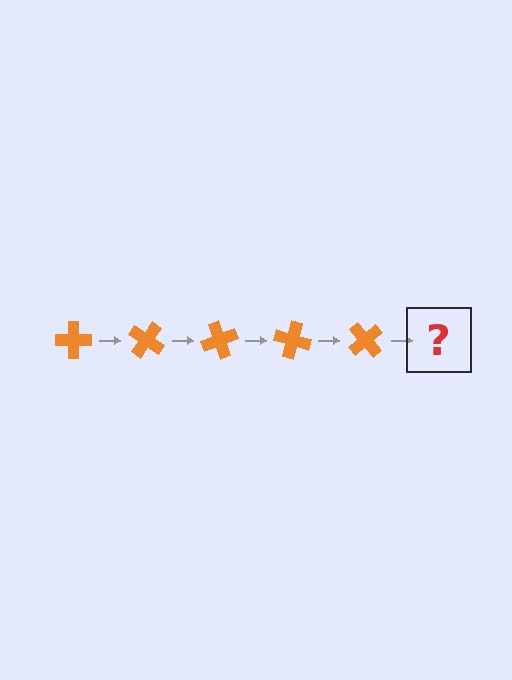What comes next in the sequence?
The next element should be an orange cross rotated 175 degrees.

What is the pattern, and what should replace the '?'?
The pattern is that the cross rotates 35 degrees each step. The '?' should be an orange cross rotated 175 degrees.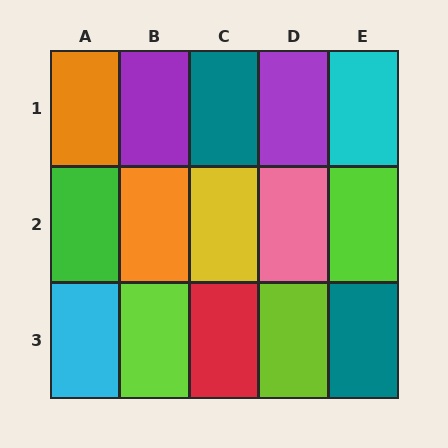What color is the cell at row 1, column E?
Cyan.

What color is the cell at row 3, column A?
Cyan.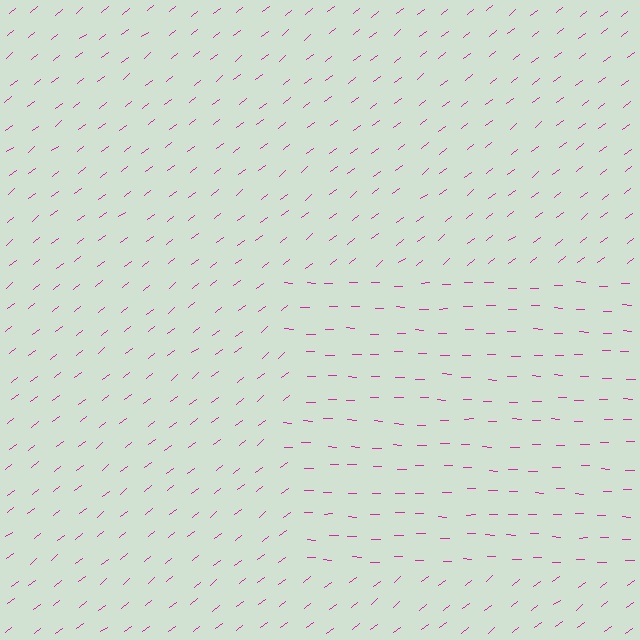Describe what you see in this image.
The image is filled with small magenta line segments. A rectangle region in the image has lines oriented differently from the surrounding lines, creating a visible texture boundary.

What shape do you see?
I see a rectangle.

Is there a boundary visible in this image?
Yes, there is a texture boundary formed by a change in line orientation.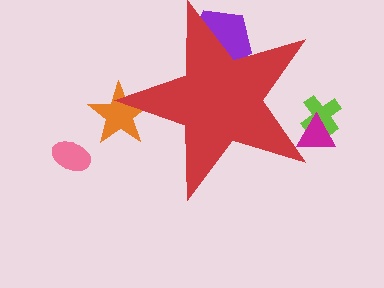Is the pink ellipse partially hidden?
No, the pink ellipse is fully visible.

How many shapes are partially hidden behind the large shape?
4 shapes are partially hidden.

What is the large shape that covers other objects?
A red star.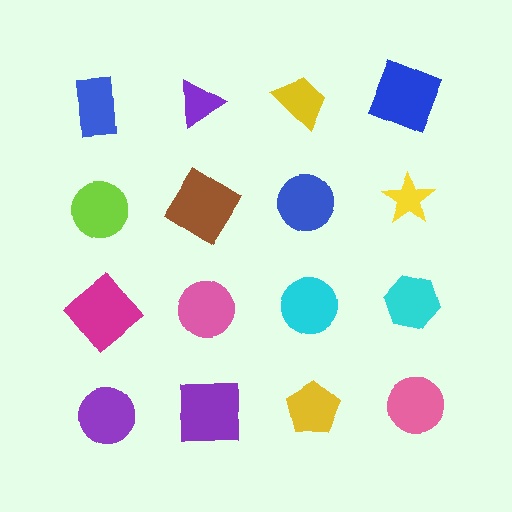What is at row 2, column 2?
A brown diamond.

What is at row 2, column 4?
A yellow star.